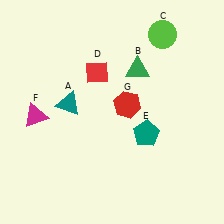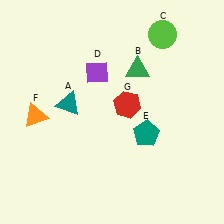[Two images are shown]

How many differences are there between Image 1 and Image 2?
There are 2 differences between the two images.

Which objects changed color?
D changed from red to purple. F changed from magenta to orange.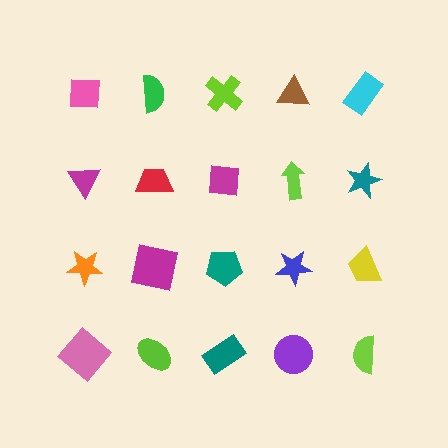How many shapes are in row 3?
5 shapes.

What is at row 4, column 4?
A purple circle.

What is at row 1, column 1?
A pink square.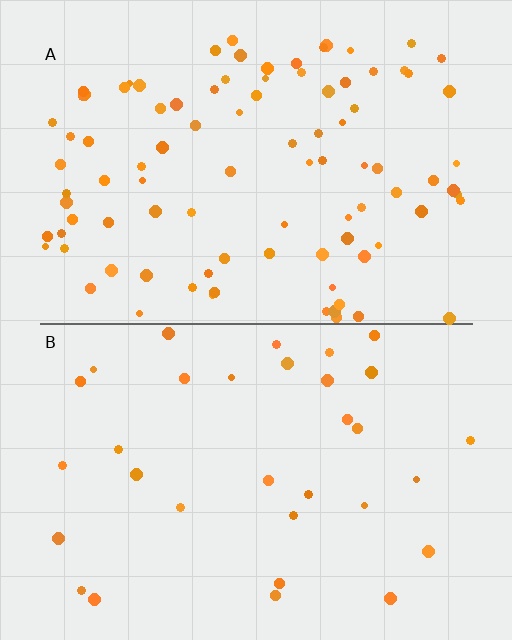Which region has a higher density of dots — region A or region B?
A (the top).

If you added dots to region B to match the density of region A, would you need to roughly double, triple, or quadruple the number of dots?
Approximately triple.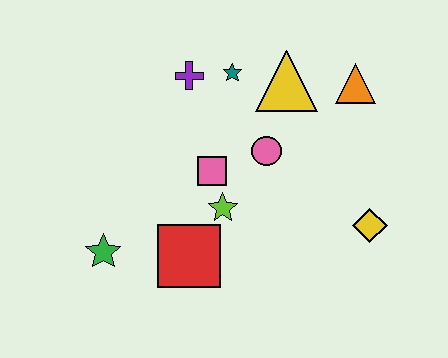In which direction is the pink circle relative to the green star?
The pink circle is to the right of the green star.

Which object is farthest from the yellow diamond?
The green star is farthest from the yellow diamond.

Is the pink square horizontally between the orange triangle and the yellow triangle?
No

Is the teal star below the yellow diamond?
No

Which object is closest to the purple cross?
The teal star is closest to the purple cross.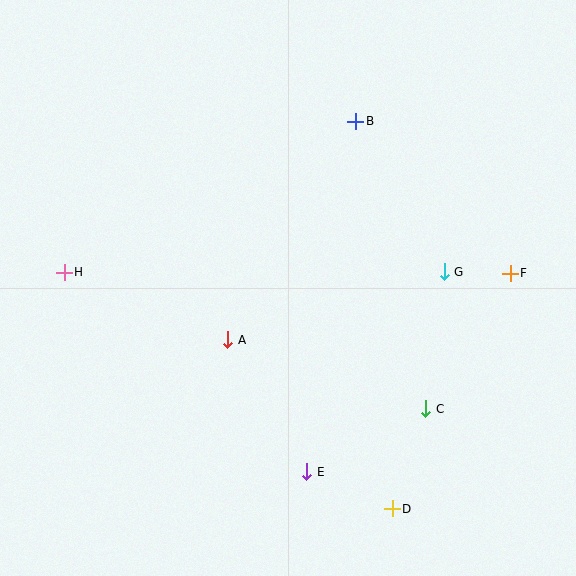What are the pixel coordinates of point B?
Point B is at (356, 121).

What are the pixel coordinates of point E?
Point E is at (307, 472).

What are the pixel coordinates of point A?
Point A is at (228, 340).